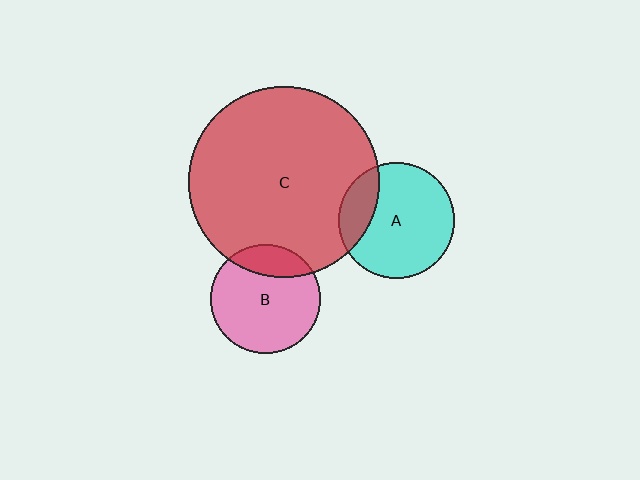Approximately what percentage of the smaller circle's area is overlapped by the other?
Approximately 20%.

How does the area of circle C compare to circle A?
Approximately 2.7 times.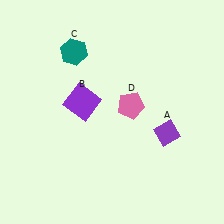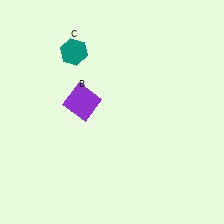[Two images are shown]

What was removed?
The purple diamond (A), the pink pentagon (D) were removed in Image 2.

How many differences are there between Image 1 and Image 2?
There are 2 differences between the two images.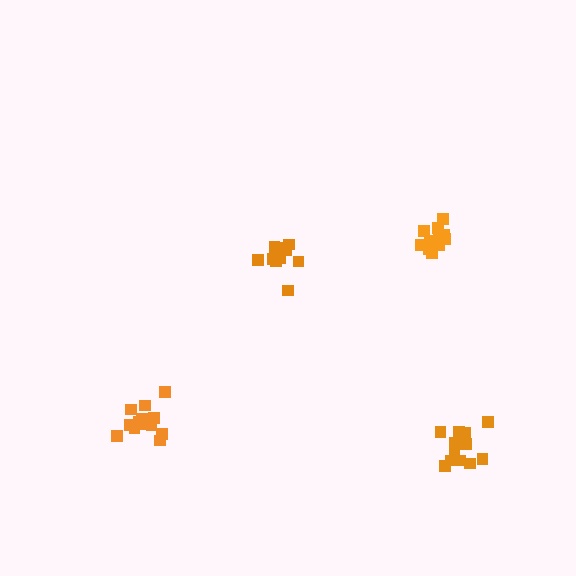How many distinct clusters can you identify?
There are 4 distinct clusters.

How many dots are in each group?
Group 1: 13 dots, Group 2: 10 dots, Group 3: 15 dots, Group 4: 13 dots (51 total).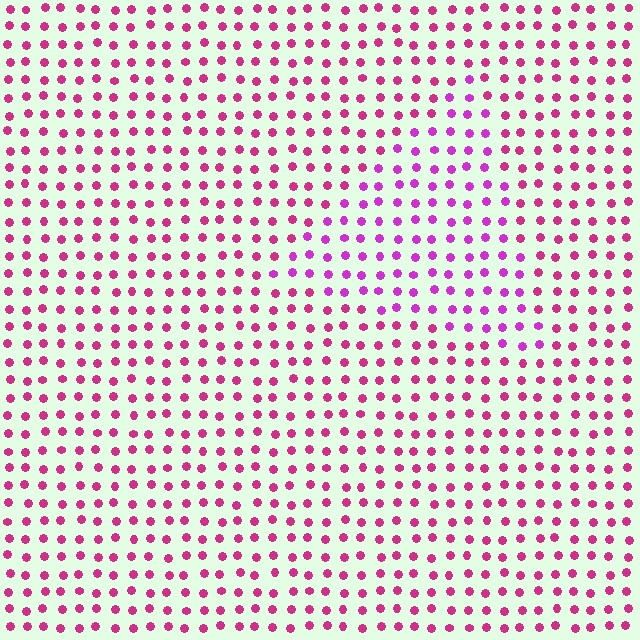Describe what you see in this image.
The image is filled with small magenta elements in a uniform arrangement. A triangle-shaped region is visible where the elements are tinted to a slightly different hue, forming a subtle color boundary.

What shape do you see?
I see a triangle.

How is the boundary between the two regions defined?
The boundary is defined purely by a slight shift in hue (about 27 degrees). Spacing, size, and orientation are identical on both sides.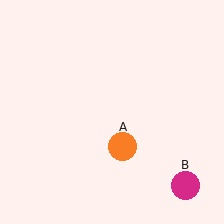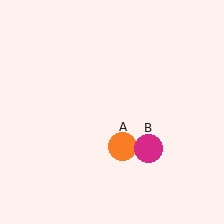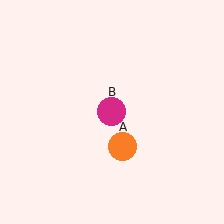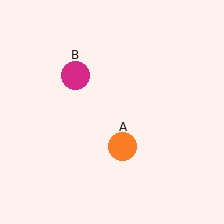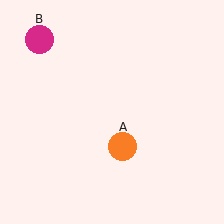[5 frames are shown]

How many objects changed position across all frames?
1 object changed position: magenta circle (object B).